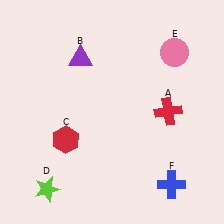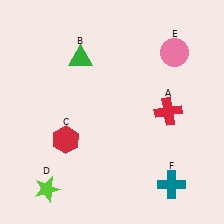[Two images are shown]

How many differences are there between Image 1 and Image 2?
There are 2 differences between the two images.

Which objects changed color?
B changed from purple to green. F changed from blue to teal.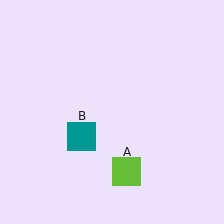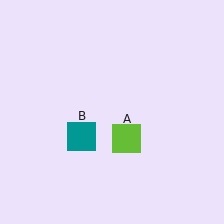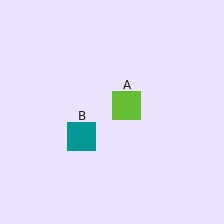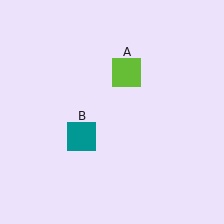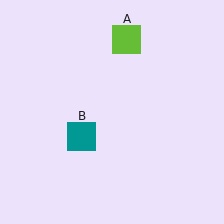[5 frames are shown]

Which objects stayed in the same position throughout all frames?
Teal square (object B) remained stationary.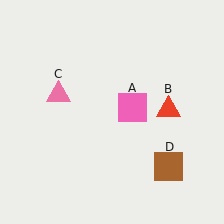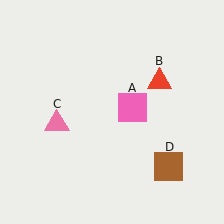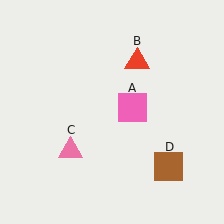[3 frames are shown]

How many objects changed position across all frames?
2 objects changed position: red triangle (object B), pink triangle (object C).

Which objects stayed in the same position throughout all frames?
Pink square (object A) and brown square (object D) remained stationary.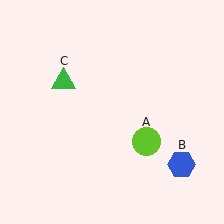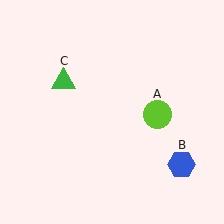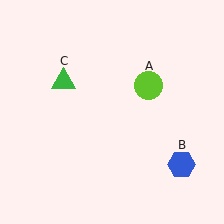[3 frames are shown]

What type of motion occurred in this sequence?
The lime circle (object A) rotated counterclockwise around the center of the scene.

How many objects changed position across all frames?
1 object changed position: lime circle (object A).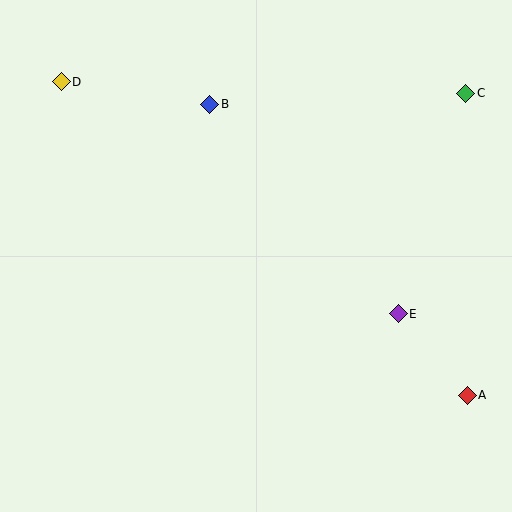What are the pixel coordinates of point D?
Point D is at (61, 82).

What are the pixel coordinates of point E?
Point E is at (398, 314).